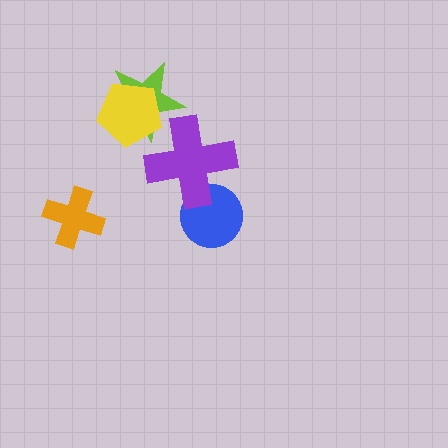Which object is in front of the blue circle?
The purple cross is in front of the blue circle.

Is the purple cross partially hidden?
No, no other shape covers it.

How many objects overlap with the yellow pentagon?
1 object overlaps with the yellow pentagon.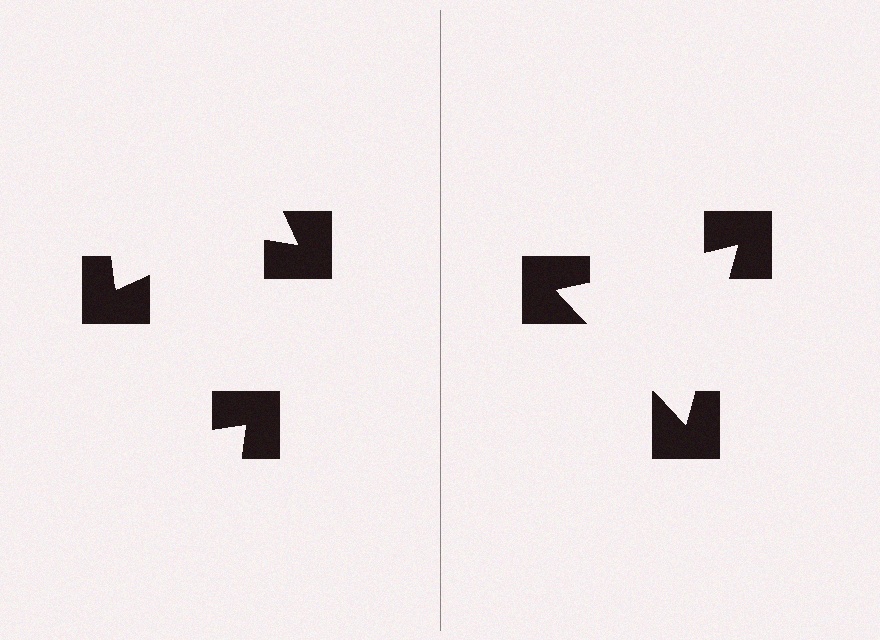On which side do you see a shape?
An illusory triangle appears on the right side. On the left side the wedge cuts are rotated, so no coherent shape forms.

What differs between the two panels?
The notched squares are positioned identically on both sides; only the wedge orientations differ. On the right they align to a triangle; on the left they are misaligned.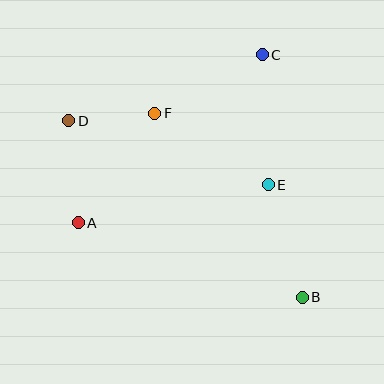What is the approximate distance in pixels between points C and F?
The distance between C and F is approximately 123 pixels.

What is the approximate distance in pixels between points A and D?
The distance between A and D is approximately 102 pixels.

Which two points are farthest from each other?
Points B and D are farthest from each other.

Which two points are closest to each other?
Points D and F are closest to each other.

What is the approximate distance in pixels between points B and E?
The distance between B and E is approximately 117 pixels.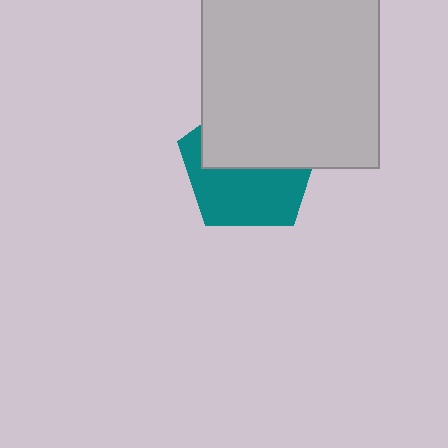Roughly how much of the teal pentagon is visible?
About half of it is visible (roughly 50%).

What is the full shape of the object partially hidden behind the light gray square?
The partially hidden object is a teal pentagon.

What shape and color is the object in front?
The object in front is a light gray square.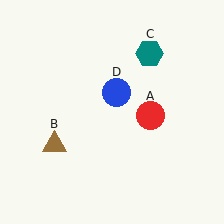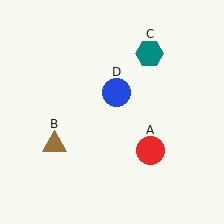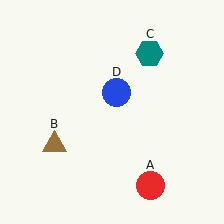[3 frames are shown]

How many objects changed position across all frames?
1 object changed position: red circle (object A).